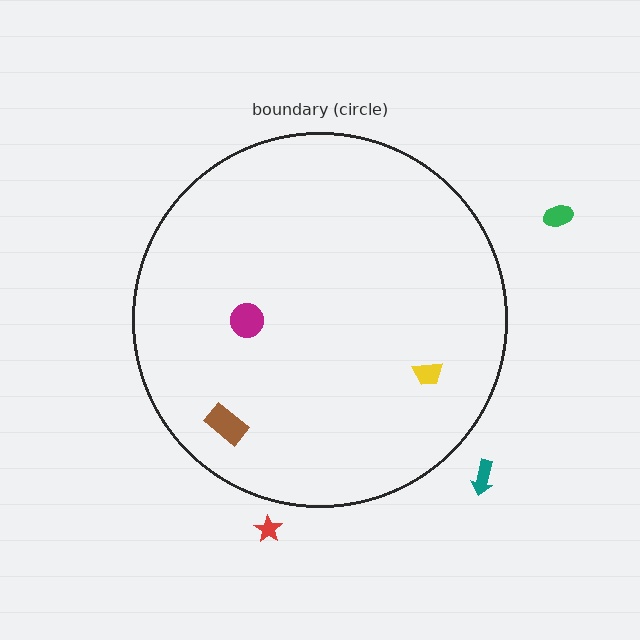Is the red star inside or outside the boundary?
Outside.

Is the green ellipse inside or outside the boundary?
Outside.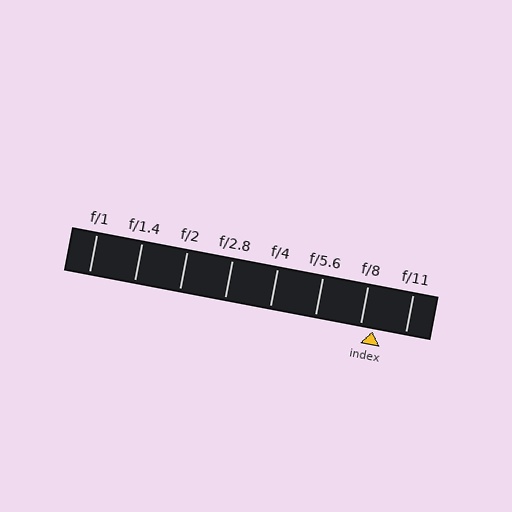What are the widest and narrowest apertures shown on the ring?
The widest aperture shown is f/1 and the narrowest is f/11.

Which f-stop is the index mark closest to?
The index mark is closest to f/8.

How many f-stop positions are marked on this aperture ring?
There are 8 f-stop positions marked.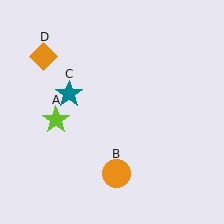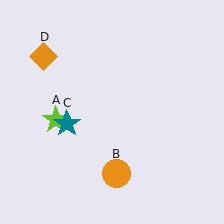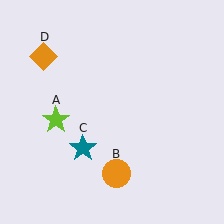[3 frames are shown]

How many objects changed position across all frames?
1 object changed position: teal star (object C).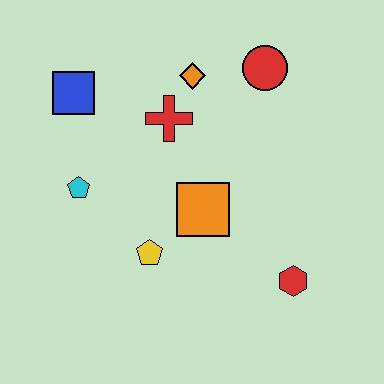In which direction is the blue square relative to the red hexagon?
The blue square is to the left of the red hexagon.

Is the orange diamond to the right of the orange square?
No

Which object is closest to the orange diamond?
The red cross is closest to the orange diamond.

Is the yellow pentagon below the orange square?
Yes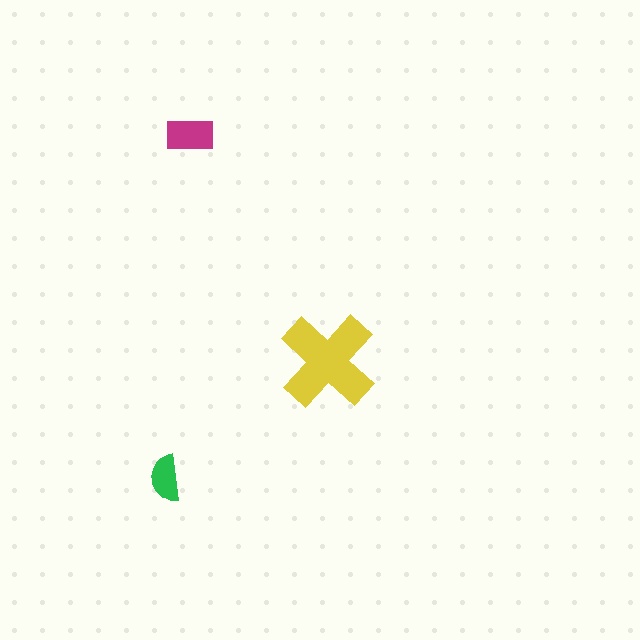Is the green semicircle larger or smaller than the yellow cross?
Smaller.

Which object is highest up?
The magenta rectangle is topmost.